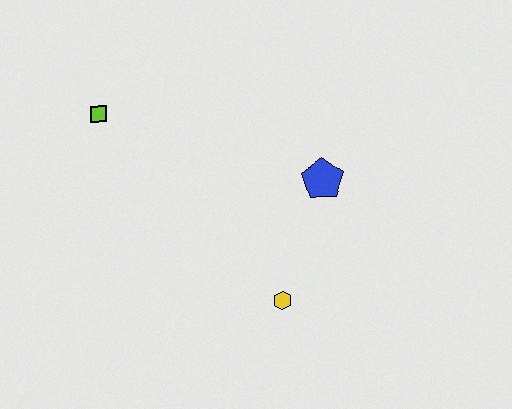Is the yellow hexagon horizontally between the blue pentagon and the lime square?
Yes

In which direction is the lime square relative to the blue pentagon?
The lime square is to the left of the blue pentagon.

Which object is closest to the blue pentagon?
The yellow hexagon is closest to the blue pentagon.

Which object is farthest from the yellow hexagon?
The lime square is farthest from the yellow hexagon.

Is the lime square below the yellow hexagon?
No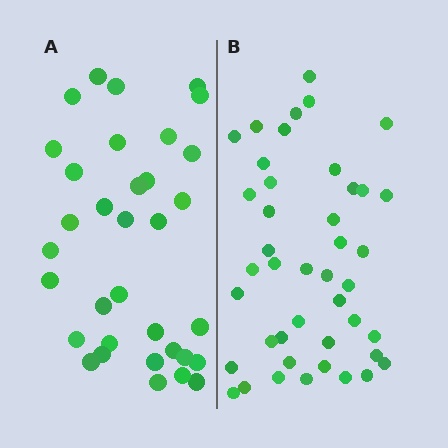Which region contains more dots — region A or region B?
Region B (the right region) has more dots.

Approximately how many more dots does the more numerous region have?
Region B has roughly 8 or so more dots than region A.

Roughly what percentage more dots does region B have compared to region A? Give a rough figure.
About 25% more.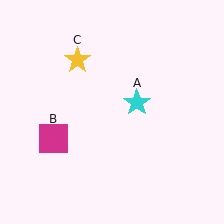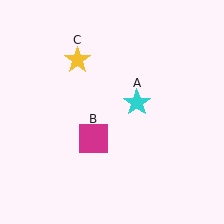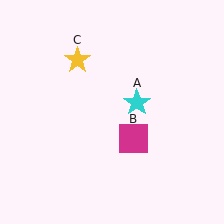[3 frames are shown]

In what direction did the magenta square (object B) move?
The magenta square (object B) moved right.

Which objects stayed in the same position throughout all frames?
Cyan star (object A) and yellow star (object C) remained stationary.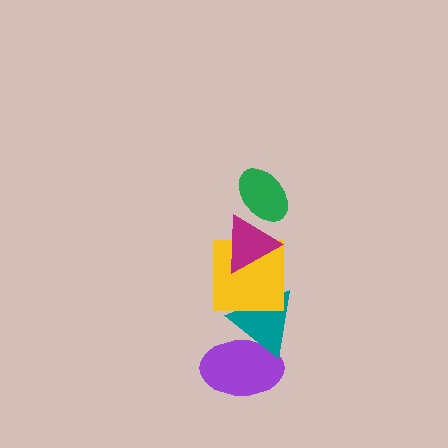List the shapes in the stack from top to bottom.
From top to bottom: the green ellipse, the magenta triangle, the yellow square, the teal triangle, the purple ellipse.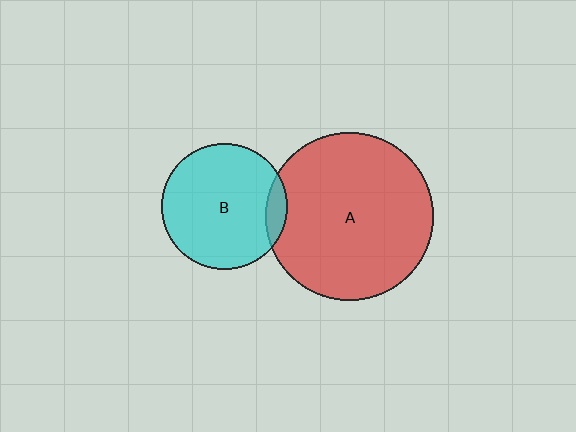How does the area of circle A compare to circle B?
Approximately 1.8 times.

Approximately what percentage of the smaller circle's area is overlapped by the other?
Approximately 10%.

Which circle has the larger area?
Circle A (red).